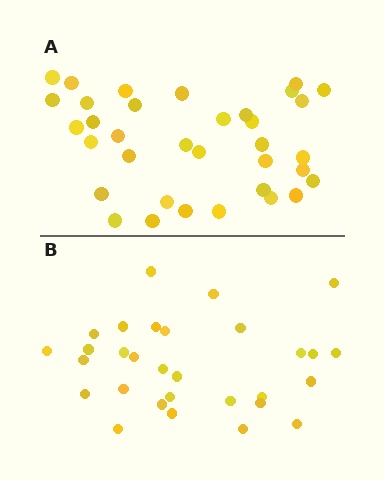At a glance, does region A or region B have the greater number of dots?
Region A (the top region) has more dots.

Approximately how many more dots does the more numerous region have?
Region A has about 5 more dots than region B.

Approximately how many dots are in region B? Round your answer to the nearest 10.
About 30 dots.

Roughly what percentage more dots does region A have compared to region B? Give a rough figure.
About 15% more.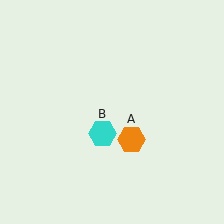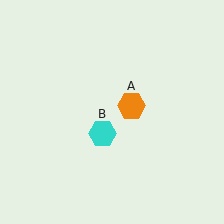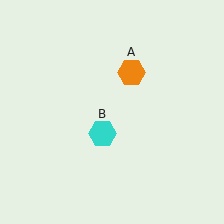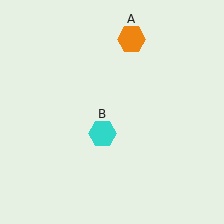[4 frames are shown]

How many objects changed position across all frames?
1 object changed position: orange hexagon (object A).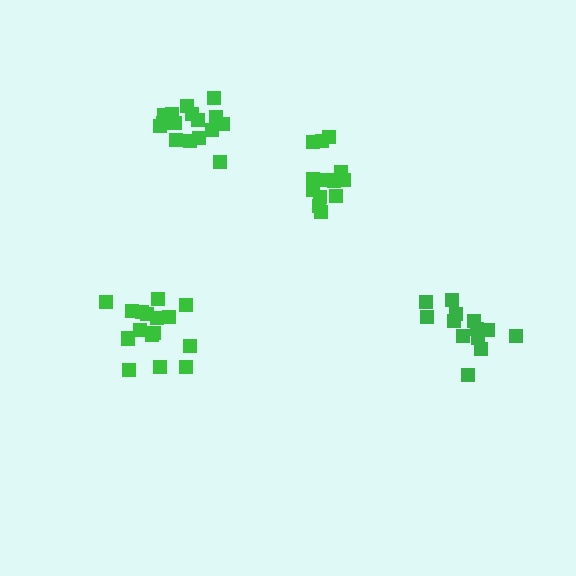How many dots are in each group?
Group 1: 13 dots, Group 2: 16 dots, Group 3: 16 dots, Group 4: 14 dots (59 total).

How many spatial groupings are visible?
There are 4 spatial groupings.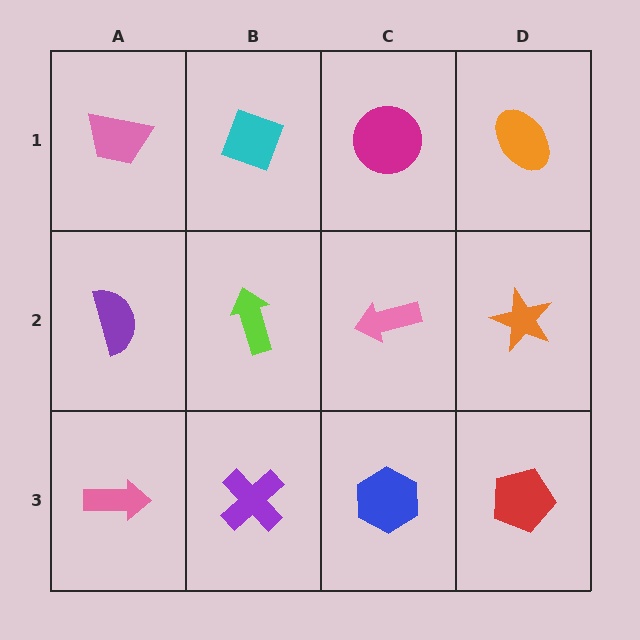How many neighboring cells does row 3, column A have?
2.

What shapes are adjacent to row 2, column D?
An orange ellipse (row 1, column D), a red pentagon (row 3, column D), a pink arrow (row 2, column C).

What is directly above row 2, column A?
A pink trapezoid.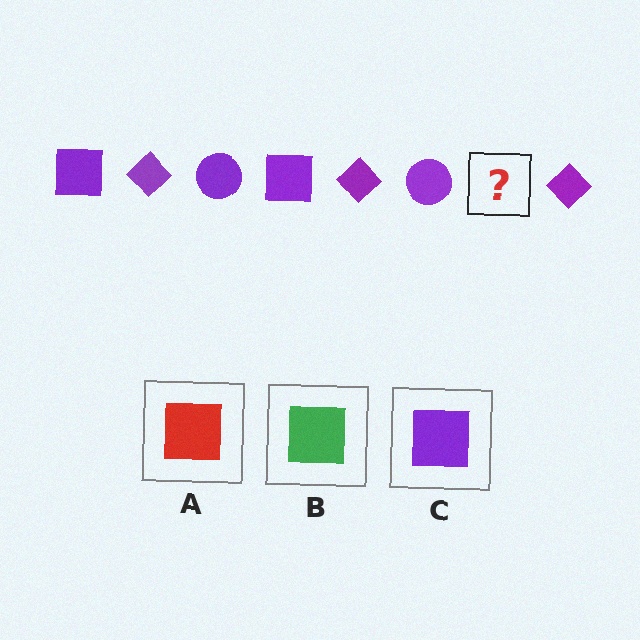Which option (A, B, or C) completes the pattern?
C.